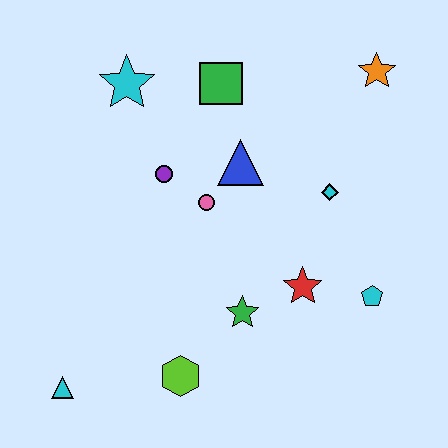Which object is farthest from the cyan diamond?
The cyan triangle is farthest from the cyan diamond.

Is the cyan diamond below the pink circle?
No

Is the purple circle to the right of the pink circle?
No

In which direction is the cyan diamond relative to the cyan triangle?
The cyan diamond is to the right of the cyan triangle.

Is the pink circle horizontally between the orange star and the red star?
No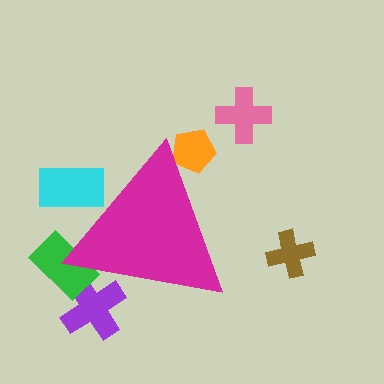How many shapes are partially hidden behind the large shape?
4 shapes are partially hidden.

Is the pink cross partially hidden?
No, the pink cross is fully visible.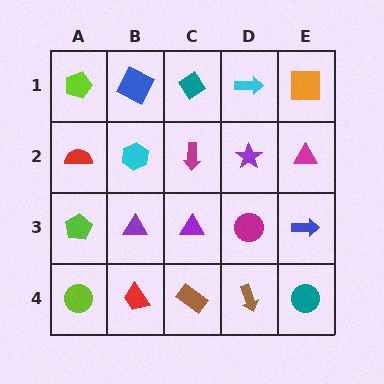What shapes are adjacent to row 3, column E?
A magenta triangle (row 2, column E), a teal circle (row 4, column E), a magenta circle (row 3, column D).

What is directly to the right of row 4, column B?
A brown rectangle.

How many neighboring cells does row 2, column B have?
4.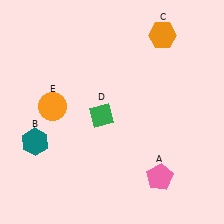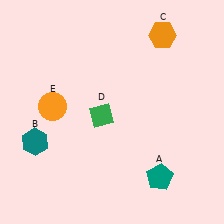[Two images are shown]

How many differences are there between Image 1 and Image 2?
There is 1 difference between the two images.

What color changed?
The pentagon (A) changed from pink in Image 1 to teal in Image 2.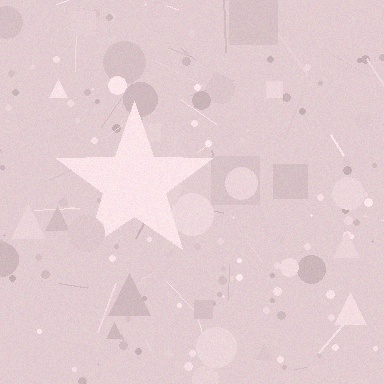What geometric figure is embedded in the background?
A star is embedded in the background.